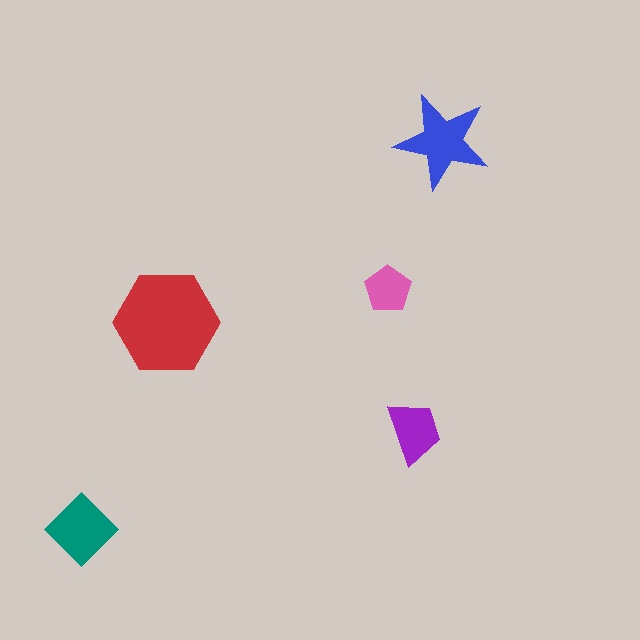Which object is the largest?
The red hexagon.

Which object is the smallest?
The pink pentagon.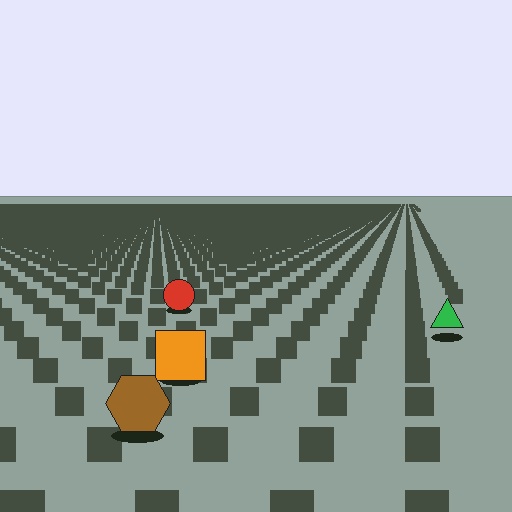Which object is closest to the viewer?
The brown hexagon is closest. The texture marks near it are larger and more spread out.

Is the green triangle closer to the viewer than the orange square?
No. The orange square is closer — you can tell from the texture gradient: the ground texture is coarser near it.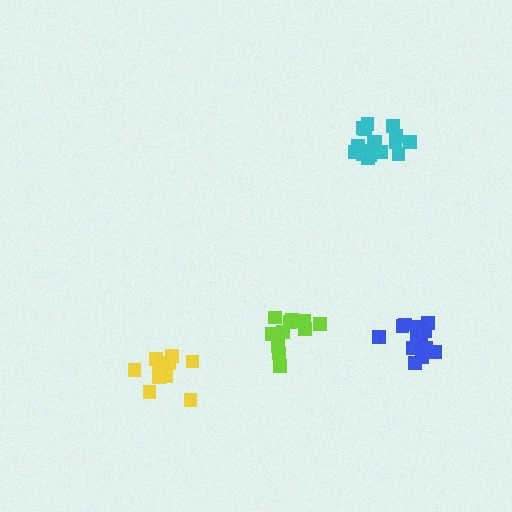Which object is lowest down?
The yellow cluster is bottommost.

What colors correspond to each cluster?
The clusters are colored: yellow, cyan, blue, lime.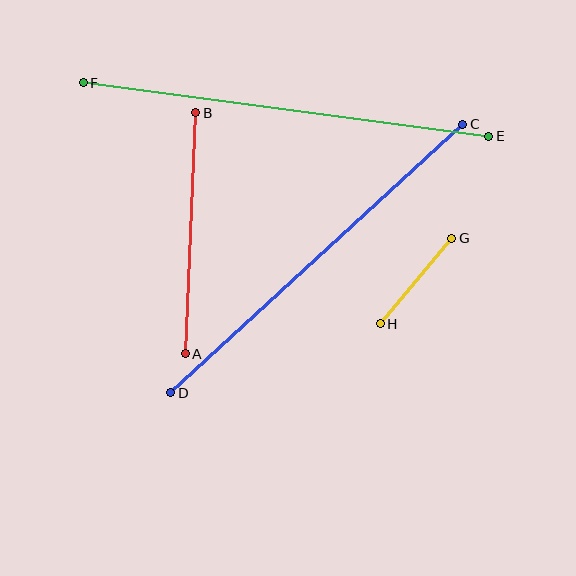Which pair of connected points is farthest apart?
Points E and F are farthest apart.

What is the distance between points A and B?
The distance is approximately 241 pixels.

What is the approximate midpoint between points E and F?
The midpoint is at approximately (286, 109) pixels.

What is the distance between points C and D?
The distance is approximately 397 pixels.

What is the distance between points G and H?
The distance is approximately 111 pixels.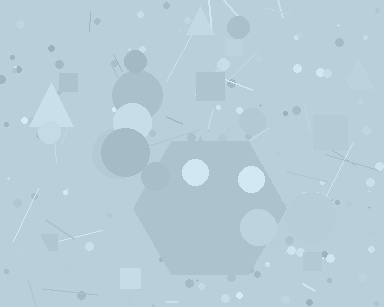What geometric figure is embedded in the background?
A hexagon is embedded in the background.